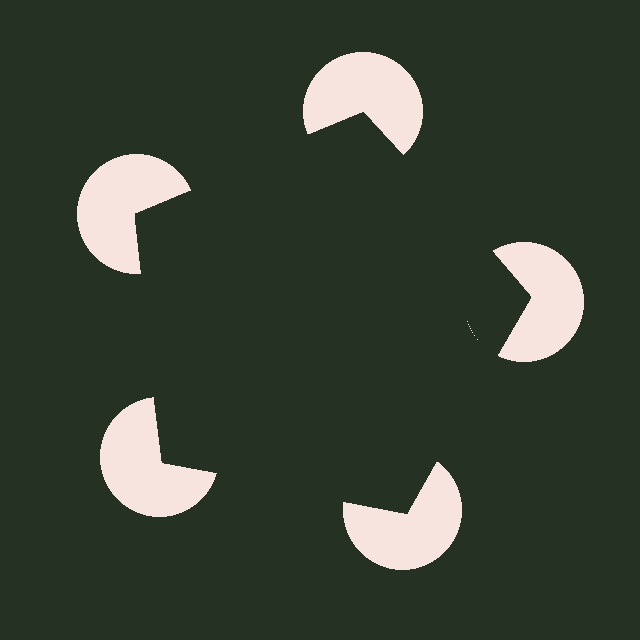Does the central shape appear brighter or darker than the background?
It typically appears slightly darker than the background, even though no actual brightness change is drawn.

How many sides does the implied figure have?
5 sides.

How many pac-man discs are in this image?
There are 5 — one at each vertex of the illusory pentagon.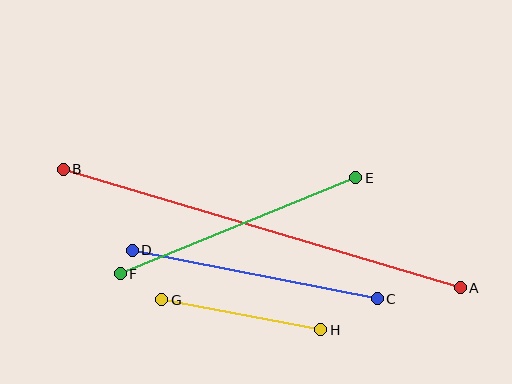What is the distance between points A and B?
The distance is approximately 414 pixels.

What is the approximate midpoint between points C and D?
The midpoint is at approximately (255, 275) pixels.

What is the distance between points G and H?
The distance is approximately 162 pixels.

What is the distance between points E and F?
The distance is approximately 254 pixels.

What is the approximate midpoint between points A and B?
The midpoint is at approximately (262, 229) pixels.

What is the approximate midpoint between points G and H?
The midpoint is at approximately (241, 315) pixels.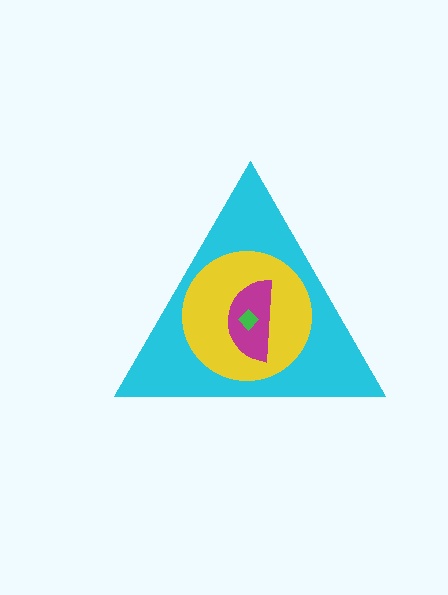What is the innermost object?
The green diamond.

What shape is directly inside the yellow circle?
The magenta semicircle.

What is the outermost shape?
The cyan triangle.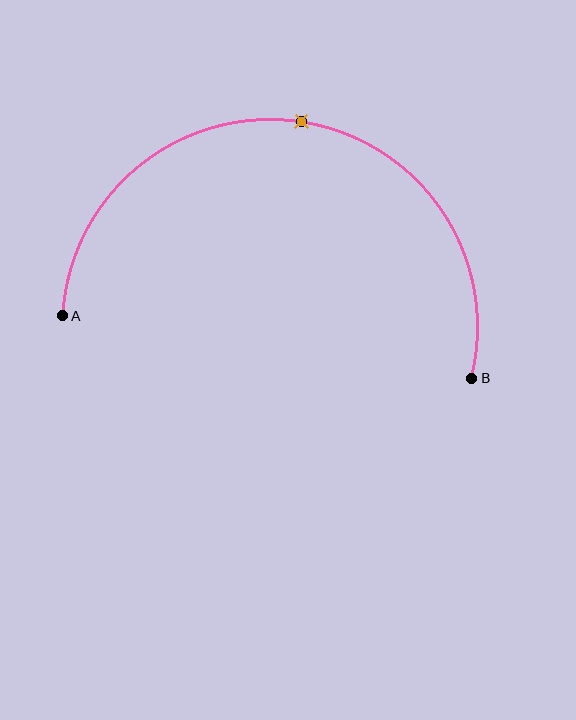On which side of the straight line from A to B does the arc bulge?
The arc bulges above the straight line connecting A and B.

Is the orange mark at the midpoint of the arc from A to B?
Yes. The orange mark lies on the arc at equal arc-length from both A and B — it is the arc midpoint.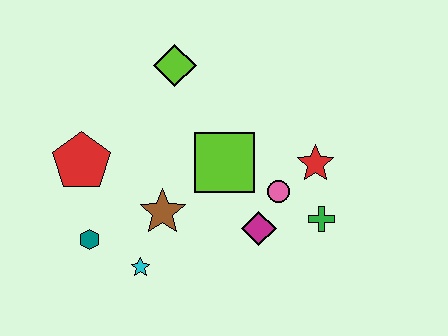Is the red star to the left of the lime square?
No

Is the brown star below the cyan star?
No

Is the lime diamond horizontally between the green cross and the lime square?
No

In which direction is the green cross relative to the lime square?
The green cross is to the right of the lime square.